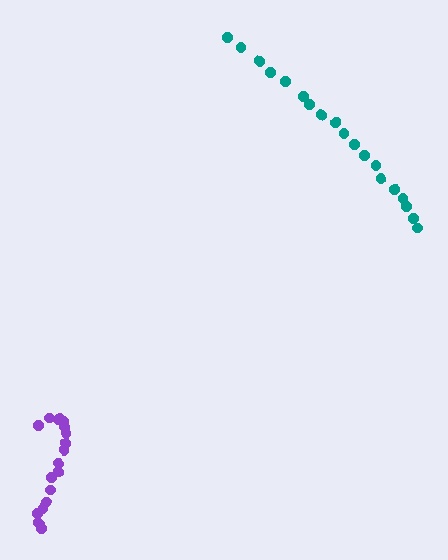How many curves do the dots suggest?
There are 2 distinct paths.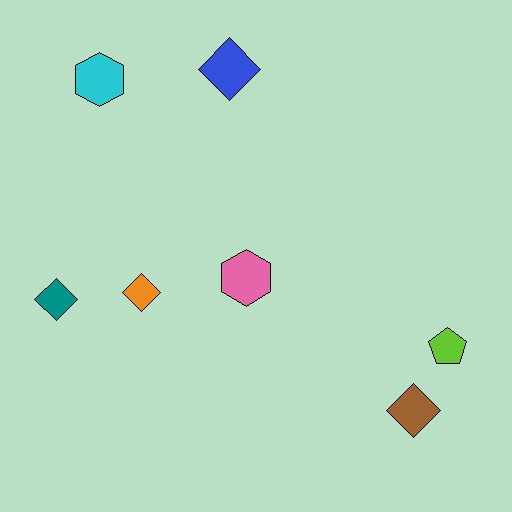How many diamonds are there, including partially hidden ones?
There are 4 diamonds.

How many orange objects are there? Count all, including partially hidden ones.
There is 1 orange object.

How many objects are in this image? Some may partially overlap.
There are 7 objects.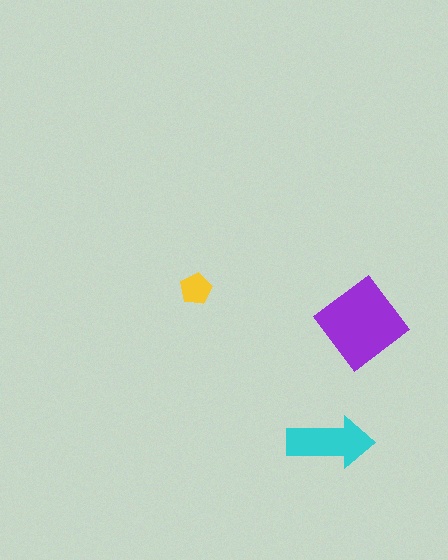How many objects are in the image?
There are 3 objects in the image.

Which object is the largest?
The purple diamond.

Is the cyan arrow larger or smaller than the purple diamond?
Smaller.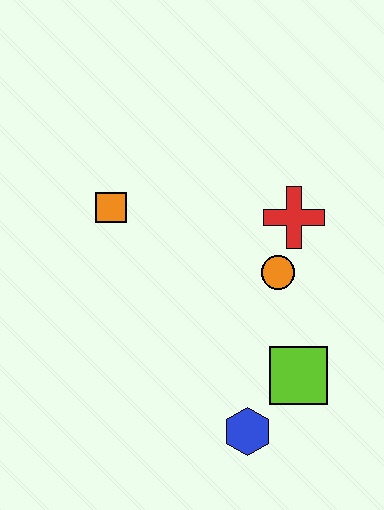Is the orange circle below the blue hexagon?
No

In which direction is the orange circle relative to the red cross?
The orange circle is below the red cross.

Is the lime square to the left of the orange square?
No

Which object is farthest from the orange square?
The blue hexagon is farthest from the orange square.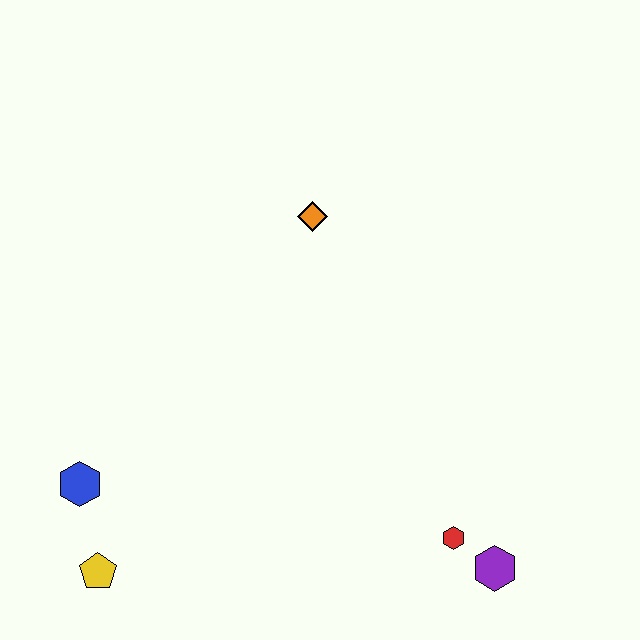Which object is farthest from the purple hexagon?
The blue hexagon is farthest from the purple hexagon.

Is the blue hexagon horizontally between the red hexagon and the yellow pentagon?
No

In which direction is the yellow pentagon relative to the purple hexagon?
The yellow pentagon is to the left of the purple hexagon.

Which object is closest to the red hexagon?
The purple hexagon is closest to the red hexagon.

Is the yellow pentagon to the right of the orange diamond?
No